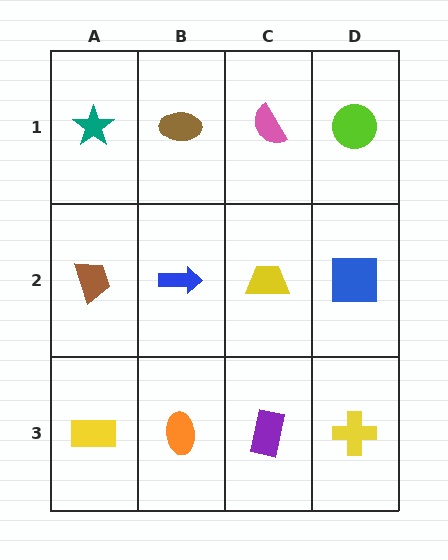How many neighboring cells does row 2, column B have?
4.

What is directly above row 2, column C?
A pink semicircle.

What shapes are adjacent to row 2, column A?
A teal star (row 1, column A), a yellow rectangle (row 3, column A), a blue arrow (row 2, column B).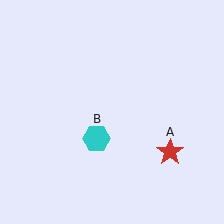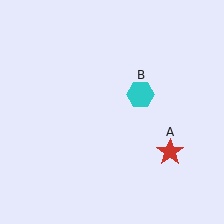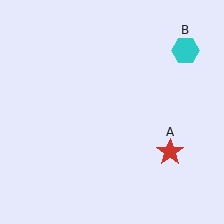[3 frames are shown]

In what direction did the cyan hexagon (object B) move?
The cyan hexagon (object B) moved up and to the right.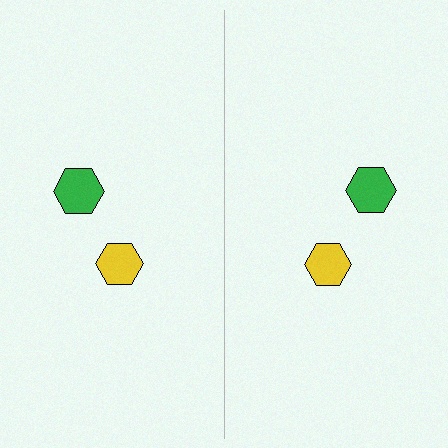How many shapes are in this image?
There are 4 shapes in this image.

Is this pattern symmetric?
Yes, this pattern has bilateral (reflection) symmetry.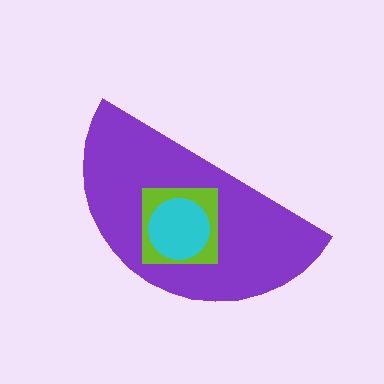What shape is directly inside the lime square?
The cyan circle.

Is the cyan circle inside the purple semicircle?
Yes.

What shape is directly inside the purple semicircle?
The lime square.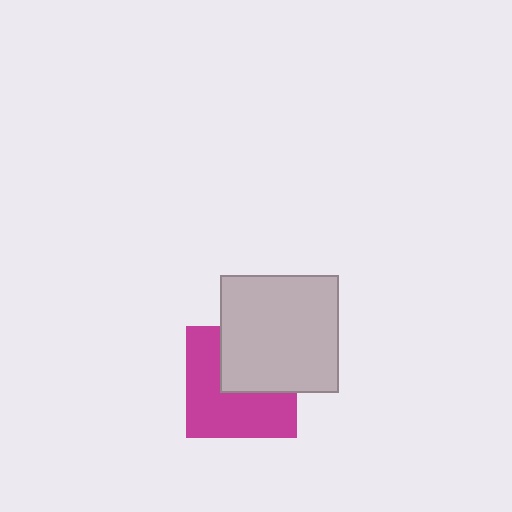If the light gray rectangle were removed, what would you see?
You would see the complete magenta square.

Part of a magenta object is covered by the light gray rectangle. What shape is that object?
It is a square.